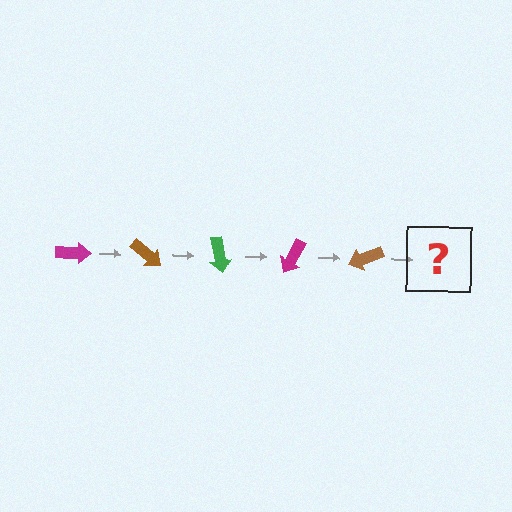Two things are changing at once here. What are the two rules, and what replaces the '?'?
The two rules are that it rotates 40 degrees each step and the color cycles through magenta, brown, and green. The '?' should be a green arrow, rotated 200 degrees from the start.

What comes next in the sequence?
The next element should be a green arrow, rotated 200 degrees from the start.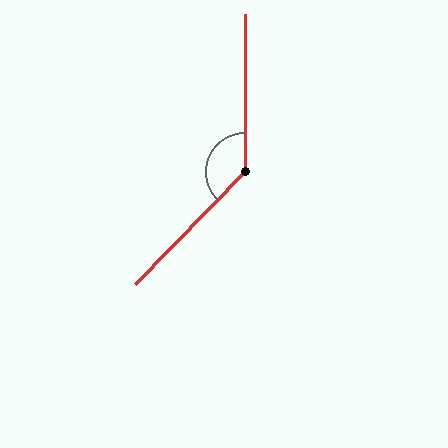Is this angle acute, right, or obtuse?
It is obtuse.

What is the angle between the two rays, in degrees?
Approximately 136 degrees.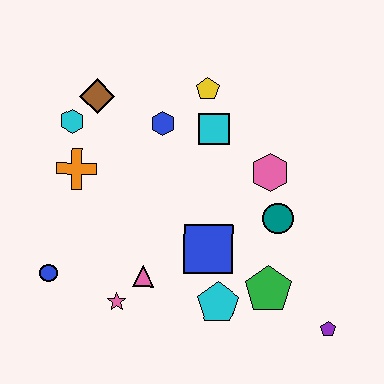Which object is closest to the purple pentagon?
The green pentagon is closest to the purple pentagon.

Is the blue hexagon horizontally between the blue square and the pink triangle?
Yes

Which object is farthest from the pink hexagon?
The blue circle is farthest from the pink hexagon.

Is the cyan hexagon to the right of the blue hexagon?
No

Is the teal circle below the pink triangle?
No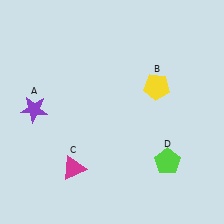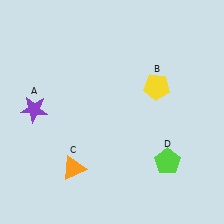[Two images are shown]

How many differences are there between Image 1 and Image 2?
There is 1 difference between the two images.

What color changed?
The triangle (C) changed from magenta in Image 1 to orange in Image 2.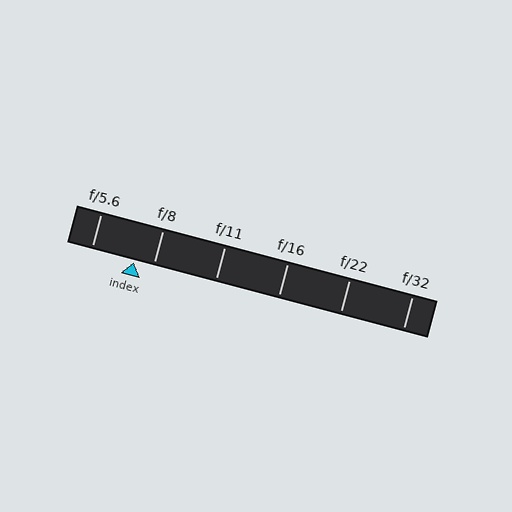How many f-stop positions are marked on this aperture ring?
There are 6 f-stop positions marked.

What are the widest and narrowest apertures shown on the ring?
The widest aperture shown is f/5.6 and the narrowest is f/32.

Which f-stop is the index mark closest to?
The index mark is closest to f/8.